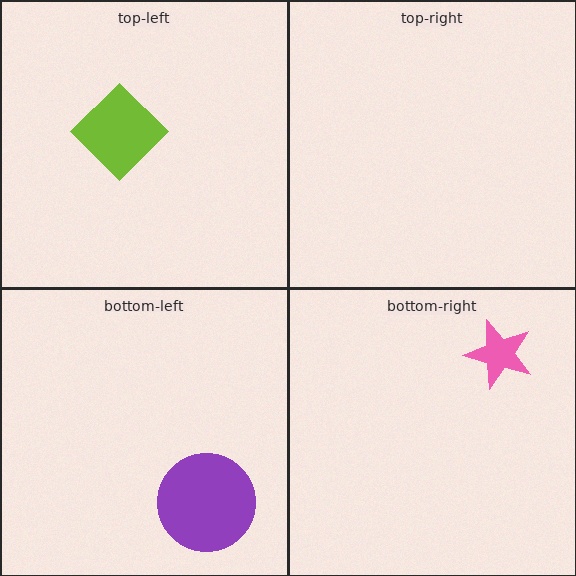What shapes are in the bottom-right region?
The pink star.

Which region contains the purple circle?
The bottom-left region.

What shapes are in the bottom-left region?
The purple circle.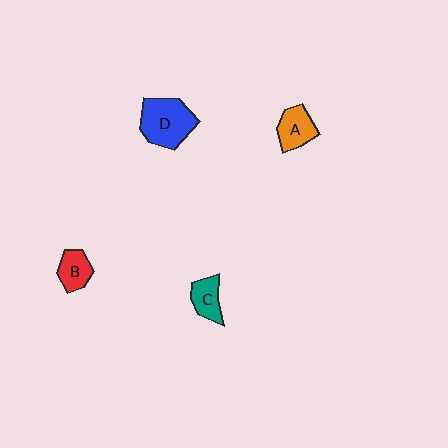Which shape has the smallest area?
Shape B (red).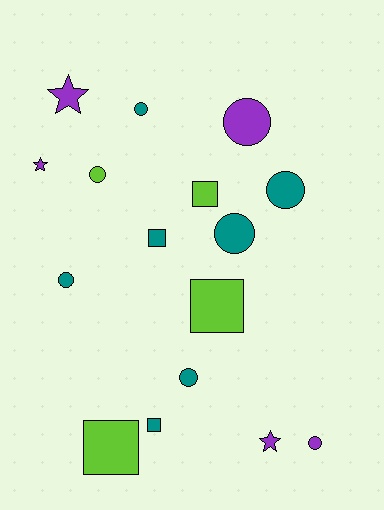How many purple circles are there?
There are 2 purple circles.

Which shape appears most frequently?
Circle, with 8 objects.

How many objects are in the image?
There are 16 objects.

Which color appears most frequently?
Teal, with 7 objects.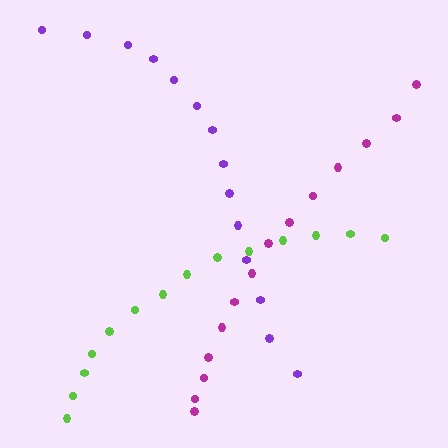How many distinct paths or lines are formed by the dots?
There are 3 distinct paths.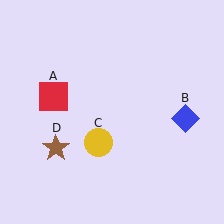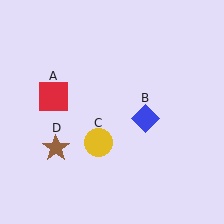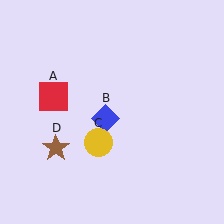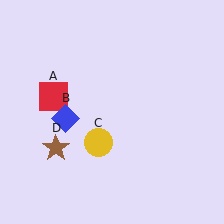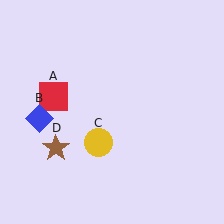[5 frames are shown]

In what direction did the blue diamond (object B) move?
The blue diamond (object B) moved left.